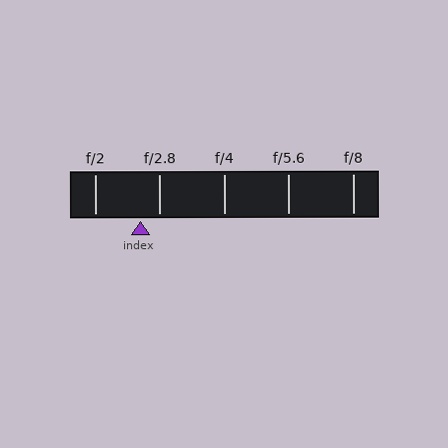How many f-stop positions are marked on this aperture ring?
There are 5 f-stop positions marked.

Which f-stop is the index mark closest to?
The index mark is closest to f/2.8.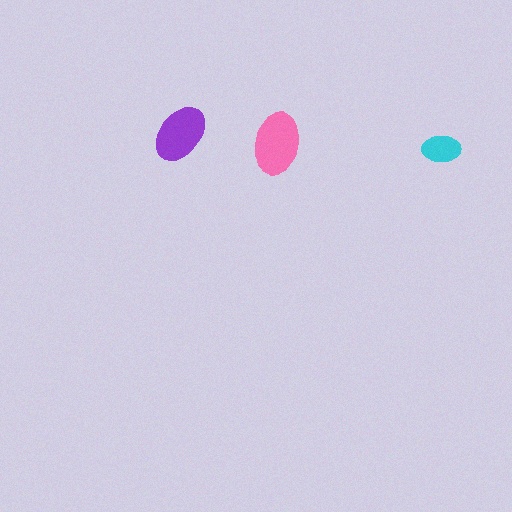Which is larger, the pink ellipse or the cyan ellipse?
The pink one.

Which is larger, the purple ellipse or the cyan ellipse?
The purple one.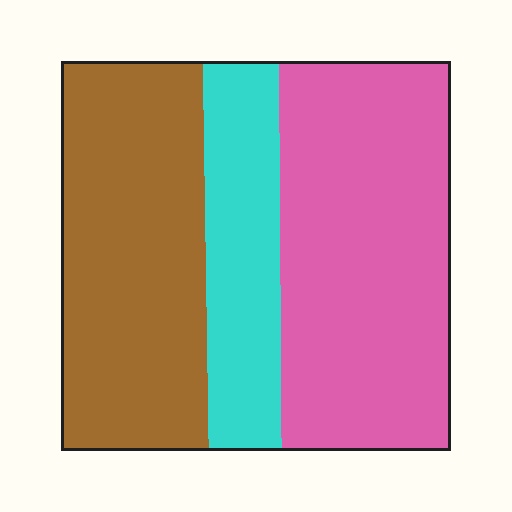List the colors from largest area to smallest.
From largest to smallest: pink, brown, cyan.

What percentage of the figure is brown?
Brown takes up about three eighths (3/8) of the figure.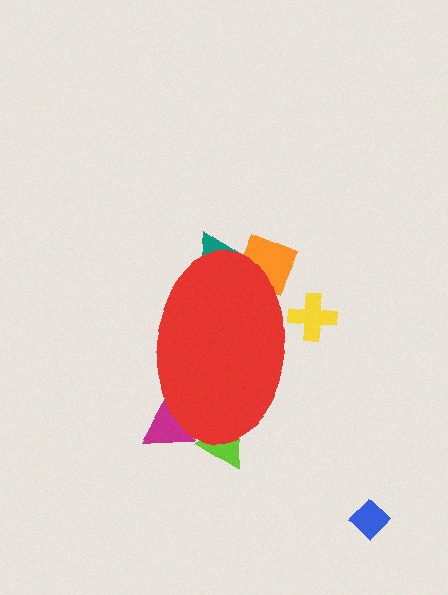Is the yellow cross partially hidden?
Yes, the yellow cross is partially hidden behind the red ellipse.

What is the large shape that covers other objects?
A red ellipse.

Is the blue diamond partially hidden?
No, the blue diamond is fully visible.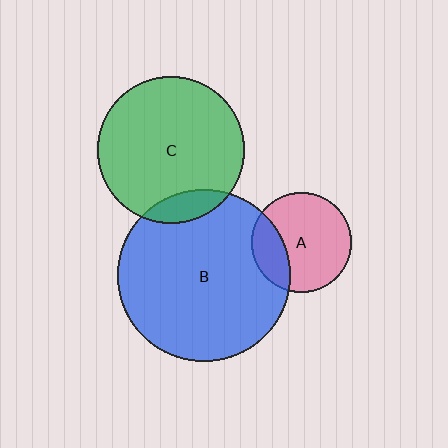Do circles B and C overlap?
Yes.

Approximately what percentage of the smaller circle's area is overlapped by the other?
Approximately 10%.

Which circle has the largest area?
Circle B (blue).